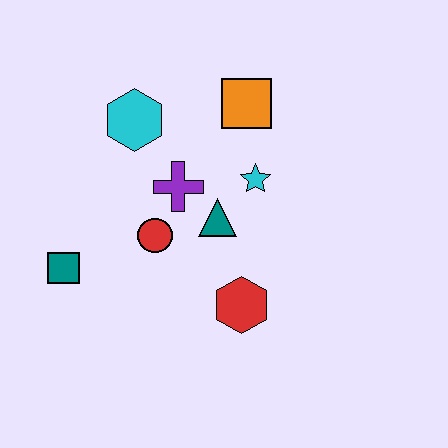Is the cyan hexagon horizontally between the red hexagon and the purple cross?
No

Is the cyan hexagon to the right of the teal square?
Yes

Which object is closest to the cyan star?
The teal triangle is closest to the cyan star.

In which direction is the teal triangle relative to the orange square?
The teal triangle is below the orange square.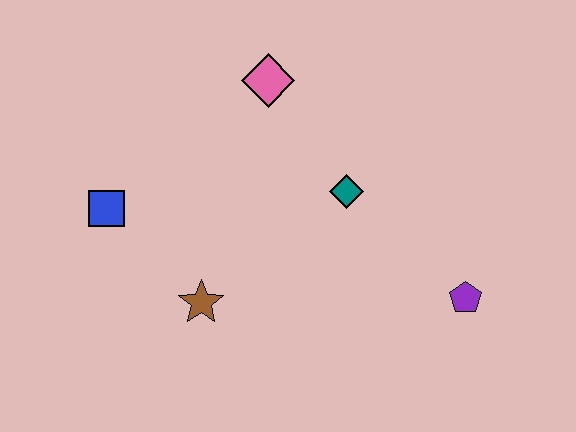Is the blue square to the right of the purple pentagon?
No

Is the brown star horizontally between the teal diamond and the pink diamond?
No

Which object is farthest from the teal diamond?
The blue square is farthest from the teal diamond.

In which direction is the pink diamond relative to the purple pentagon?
The pink diamond is above the purple pentagon.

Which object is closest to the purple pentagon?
The teal diamond is closest to the purple pentagon.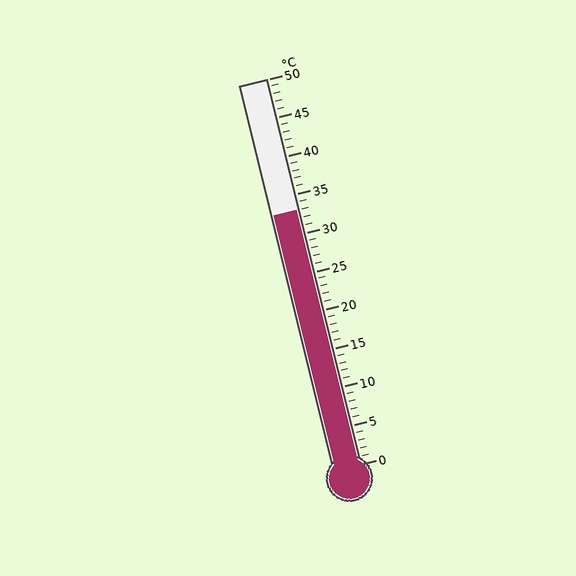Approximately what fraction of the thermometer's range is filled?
The thermometer is filled to approximately 65% of its range.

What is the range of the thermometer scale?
The thermometer scale ranges from 0°C to 50°C.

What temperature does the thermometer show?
The thermometer shows approximately 33°C.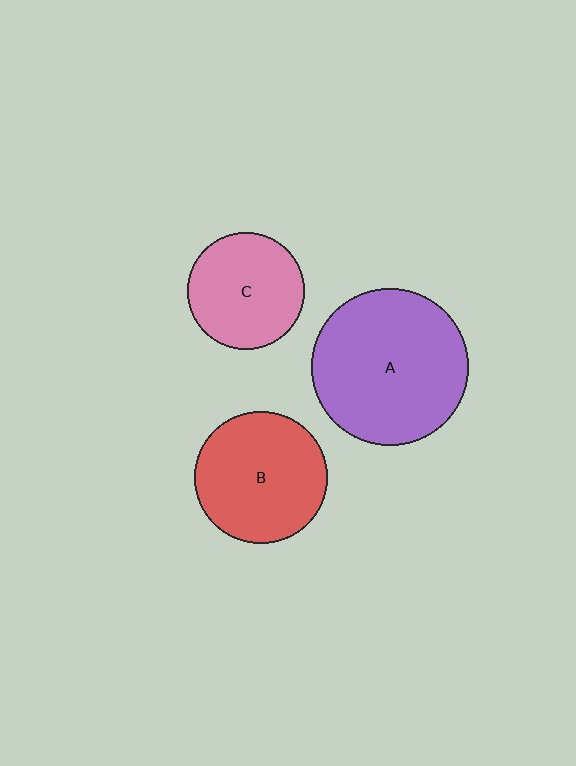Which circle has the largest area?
Circle A (purple).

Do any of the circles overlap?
No, none of the circles overlap.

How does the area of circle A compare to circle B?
Approximately 1.4 times.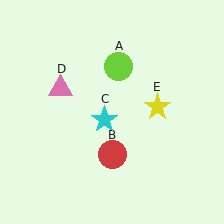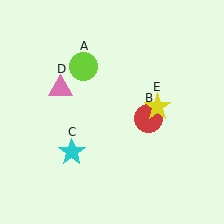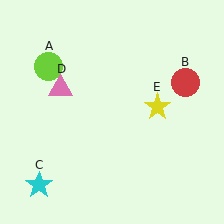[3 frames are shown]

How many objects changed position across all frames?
3 objects changed position: lime circle (object A), red circle (object B), cyan star (object C).